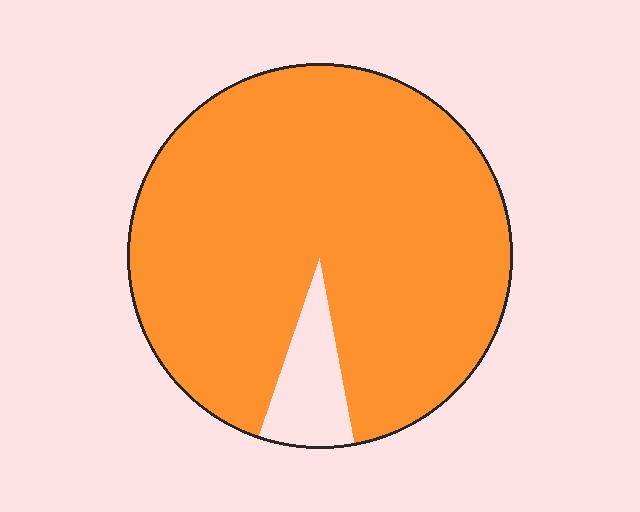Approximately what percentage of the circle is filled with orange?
Approximately 90%.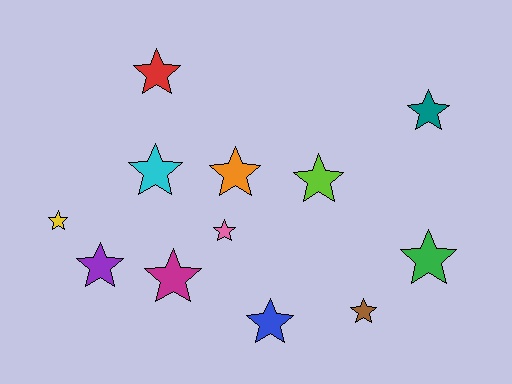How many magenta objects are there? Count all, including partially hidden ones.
There is 1 magenta object.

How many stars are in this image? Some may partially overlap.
There are 12 stars.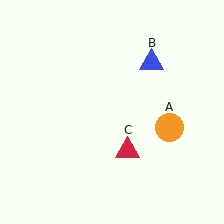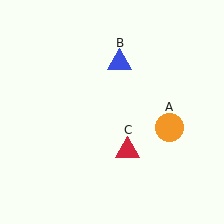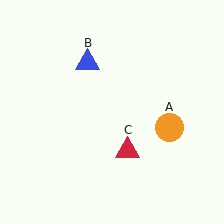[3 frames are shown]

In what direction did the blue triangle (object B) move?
The blue triangle (object B) moved left.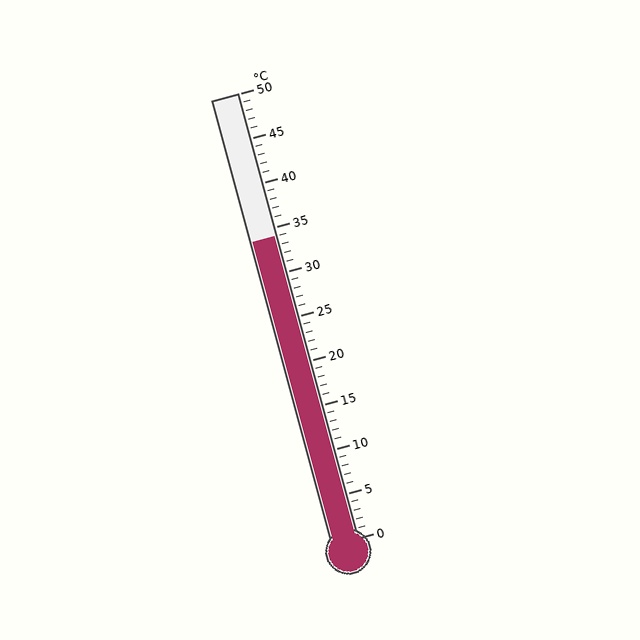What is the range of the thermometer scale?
The thermometer scale ranges from 0°C to 50°C.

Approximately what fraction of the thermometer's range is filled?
The thermometer is filled to approximately 70% of its range.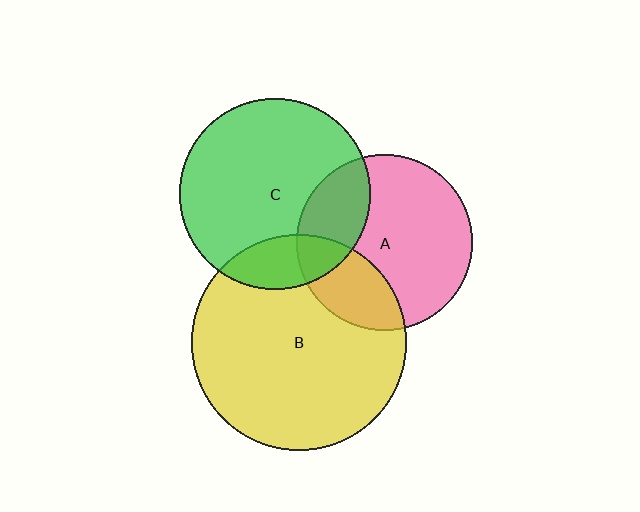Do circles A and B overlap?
Yes.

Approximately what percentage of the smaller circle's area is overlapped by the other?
Approximately 25%.